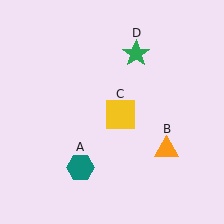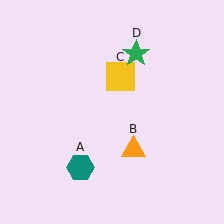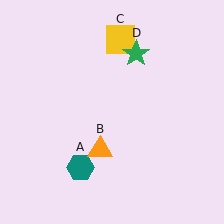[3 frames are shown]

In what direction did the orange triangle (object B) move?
The orange triangle (object B) moved left.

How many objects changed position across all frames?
2 objects changed position: orange triangle (object B), yellow square (object C).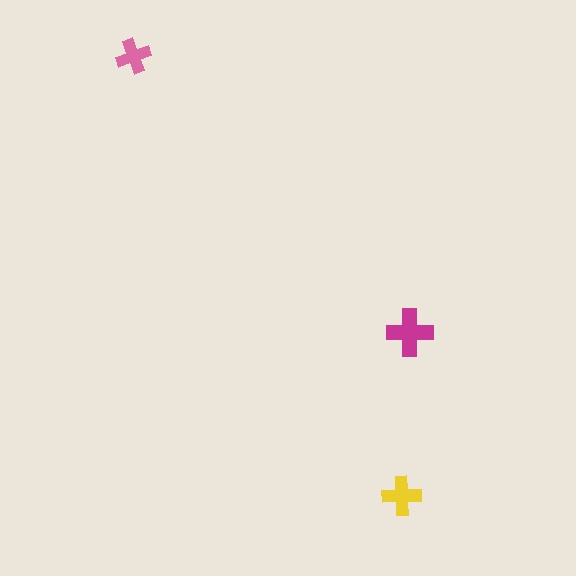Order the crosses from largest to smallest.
the magenta one, the yellow one, the pink one.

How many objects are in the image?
There are 3 objects in the image.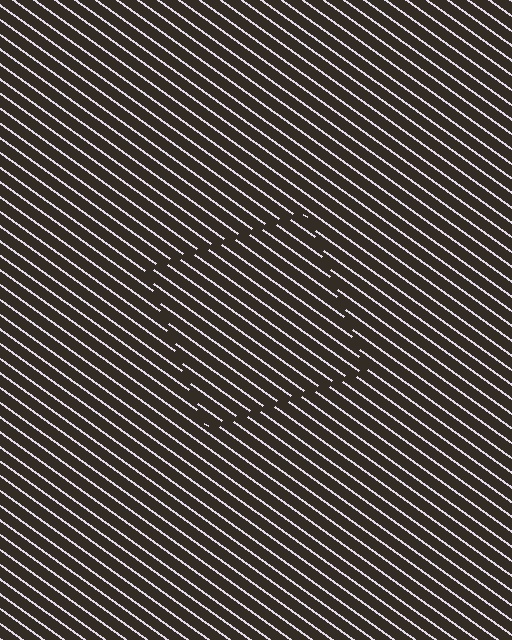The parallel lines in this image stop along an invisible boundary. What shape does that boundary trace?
An illusory square. The interior of the shape contains the same grating, shifted by half a period — the contour is defined by the phase discontinuity where line-ends from the inner and outer gratings abut.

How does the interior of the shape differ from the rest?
The interior of the shape contains the same grating, shifted by half a period — the contour is defined by the phase discontinuity where line-ends from the inner and outer gratings abut.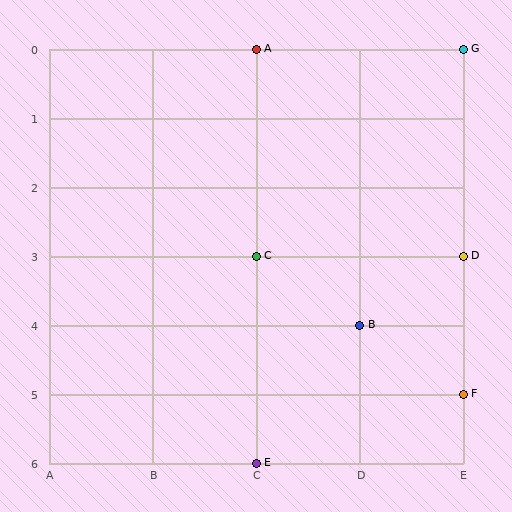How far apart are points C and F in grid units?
Points C and F are 2 columns and 2 rows apart (about 2.8 grid units diagonally).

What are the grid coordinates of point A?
Point A is at grid coordinates (C, 0).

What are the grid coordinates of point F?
Point F is at grid coordinates (E, 5).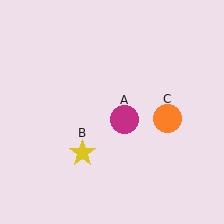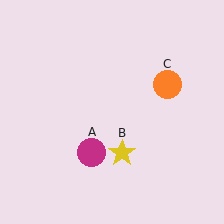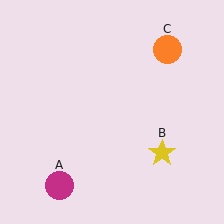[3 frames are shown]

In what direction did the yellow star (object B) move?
The yellow star (object B) moved right.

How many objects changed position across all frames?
3 objects changed position: magenta circle (object A), yellow star (object B), orange circle (object C).